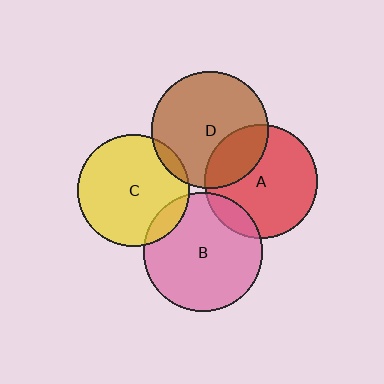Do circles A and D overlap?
Yes.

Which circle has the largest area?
Circle B (pink).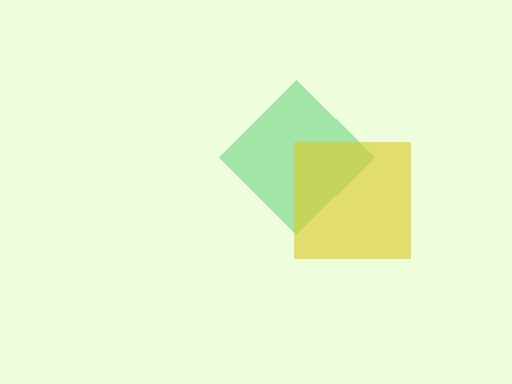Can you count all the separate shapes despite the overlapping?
Yes, there are 2 separate shapes.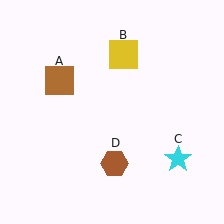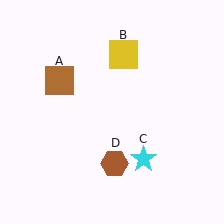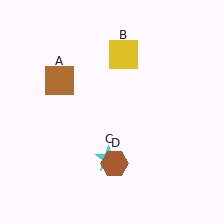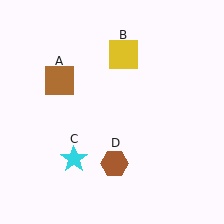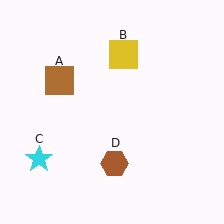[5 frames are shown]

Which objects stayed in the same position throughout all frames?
Brown square (object A) and yellow square (object B) and brown hexagon (object D) remained stationary.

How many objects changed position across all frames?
1 object changed position: cyan star (object C).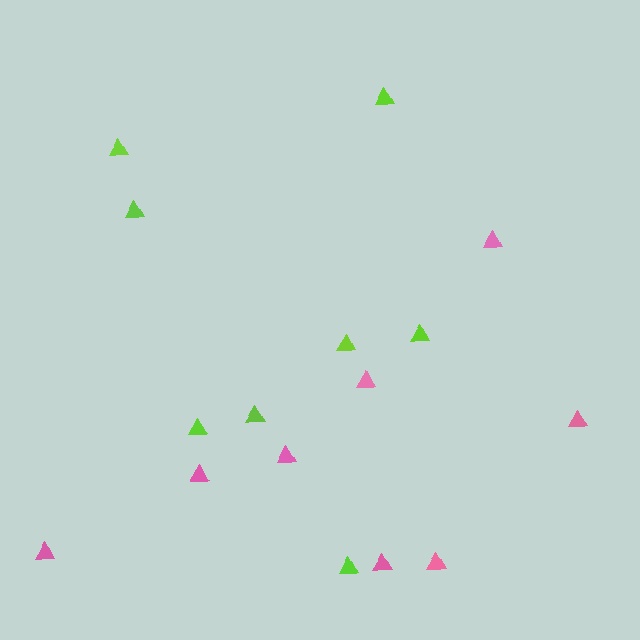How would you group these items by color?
There are 2 groups: one group of pink triangles (8) and one group of lime triangles (8).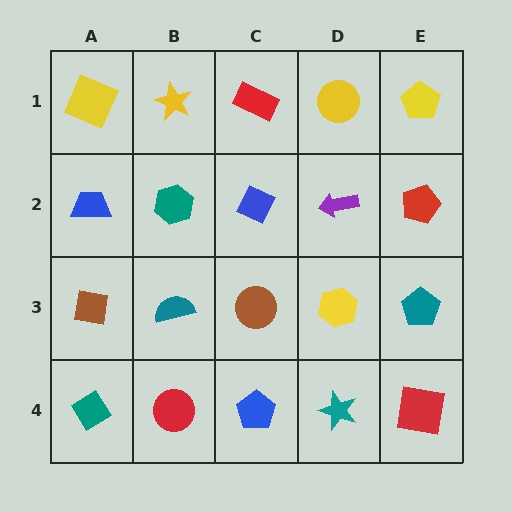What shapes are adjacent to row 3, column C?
A blue diamond (row 2, column C), a blue pentagon (row 4, column C), a teal semicircle (row 3, column B), a yellow hexagon (row 3, column D).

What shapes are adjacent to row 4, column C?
A brown circle (row 3, column C), a red circle (row 4, column B), a teal star (row 4, column D).